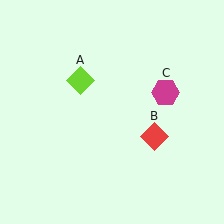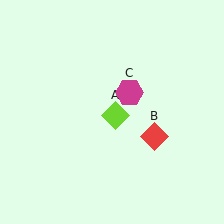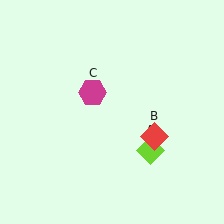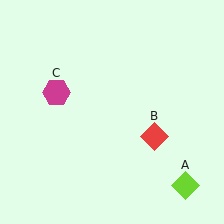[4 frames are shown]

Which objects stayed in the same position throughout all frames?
Red diamond (object B) remained stationary.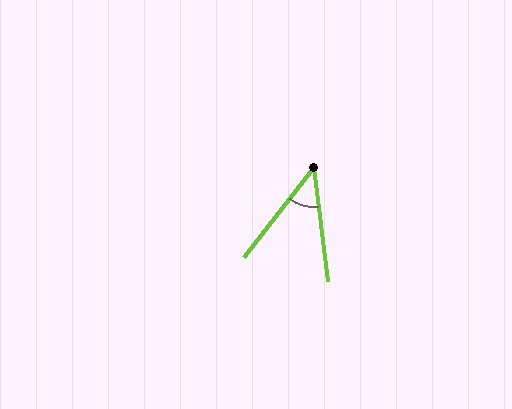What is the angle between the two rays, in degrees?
Approximately 45 degrees.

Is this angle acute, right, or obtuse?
It is acute.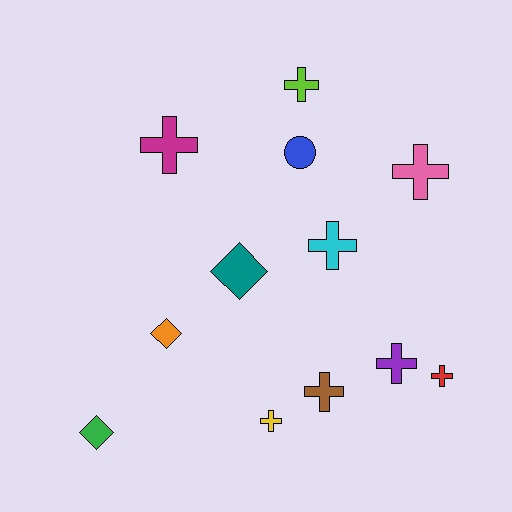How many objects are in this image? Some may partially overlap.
There are 12 objects.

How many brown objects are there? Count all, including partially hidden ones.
There is 1 brown object.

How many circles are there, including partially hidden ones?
There is 1 circle.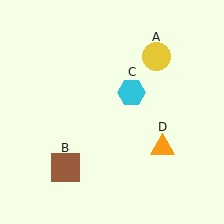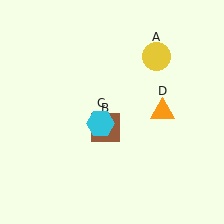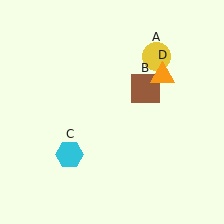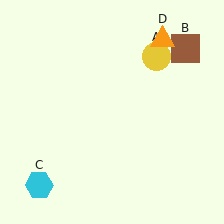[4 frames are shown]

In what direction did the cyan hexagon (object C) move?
The cyan hexagon (object C) moved down and to the left.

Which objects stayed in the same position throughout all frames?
Yellow circle (object A) remained stationary.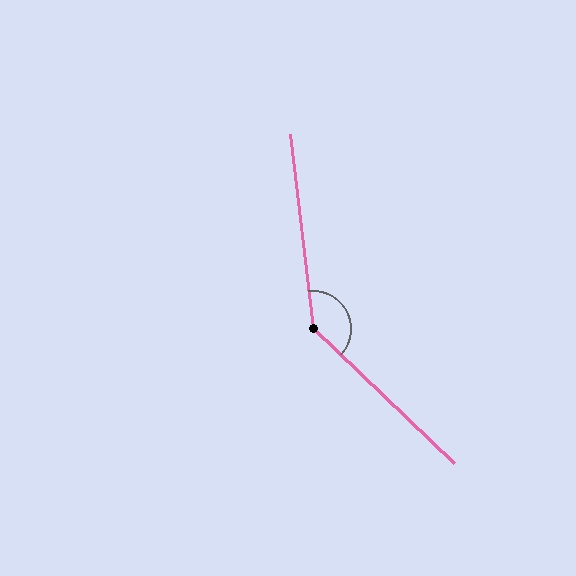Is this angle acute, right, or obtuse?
It is obtuse.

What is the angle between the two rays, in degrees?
Approximately 140 degrees.